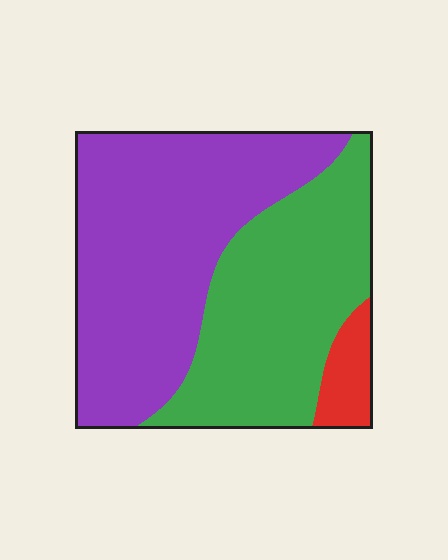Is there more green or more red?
Green.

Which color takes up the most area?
Purple, at roughly 55%.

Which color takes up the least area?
Red, at roughly 5%.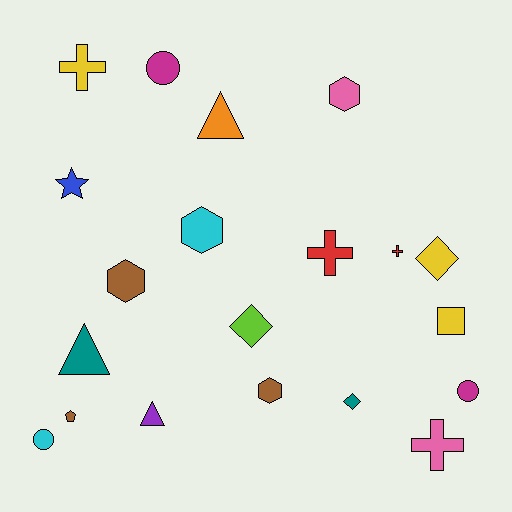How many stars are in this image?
There is 1 star.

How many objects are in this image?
There are 20 objects.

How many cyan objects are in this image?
There are 2 cyan objects.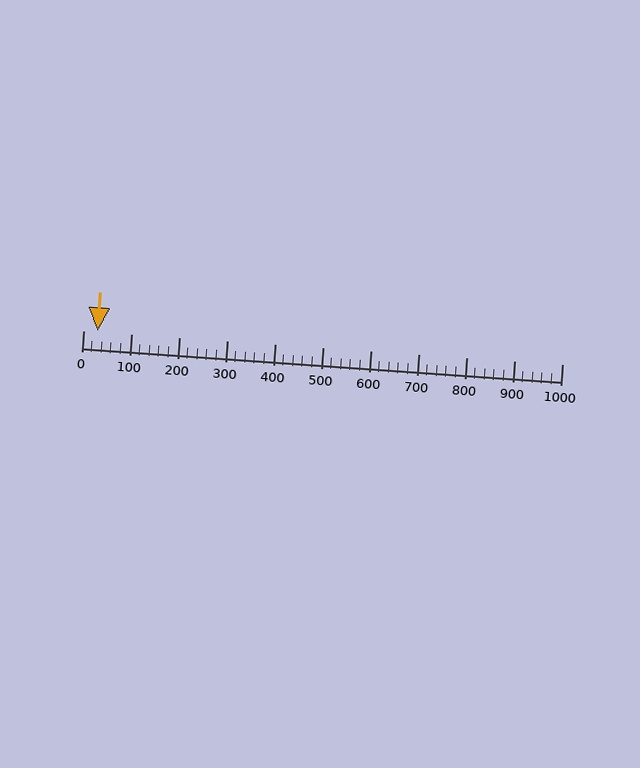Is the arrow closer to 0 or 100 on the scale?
The arrow is closer to 0.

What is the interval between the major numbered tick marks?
The major tick marks are spaced 100 units apart.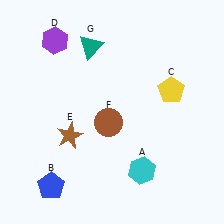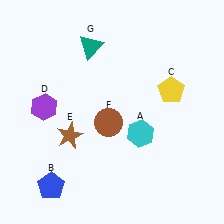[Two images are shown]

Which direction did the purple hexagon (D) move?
The purple hexagon (D) moved down.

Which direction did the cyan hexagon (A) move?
The cyan hexagon (A) moved up.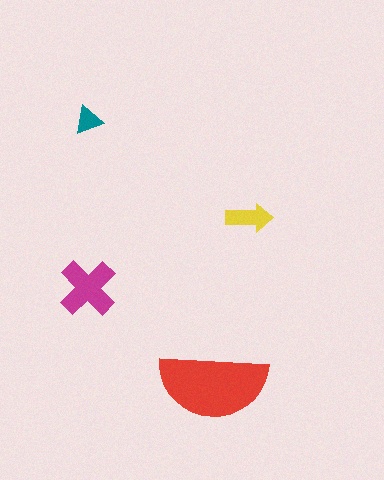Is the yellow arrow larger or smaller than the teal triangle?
Larger.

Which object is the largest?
The red semicircle.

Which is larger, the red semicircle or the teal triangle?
The red semicircle.